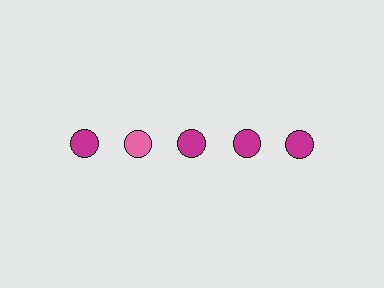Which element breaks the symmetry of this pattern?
The pink circle in the top row, second from left column breaks the symmetry. All other shapes are magenta circles.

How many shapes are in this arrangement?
There are 5 shapes arranged in a grid pattern.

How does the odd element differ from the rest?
It has a different color: pink instead of magenta.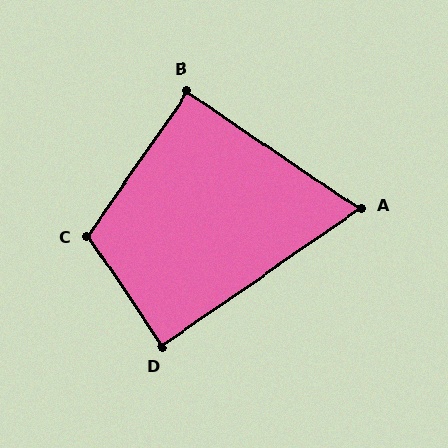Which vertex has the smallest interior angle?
A, at approximately 69 degrees.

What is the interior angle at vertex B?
Approximately 91 degrees (approximately right).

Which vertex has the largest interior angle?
C, at approximately 111 degrees.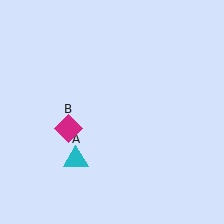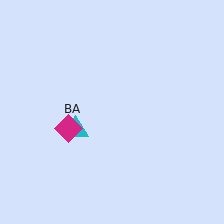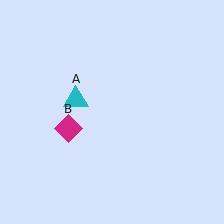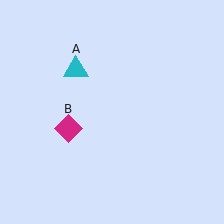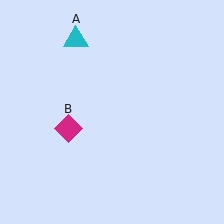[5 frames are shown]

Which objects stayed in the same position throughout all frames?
Magenta diamond (object B) remained stationary.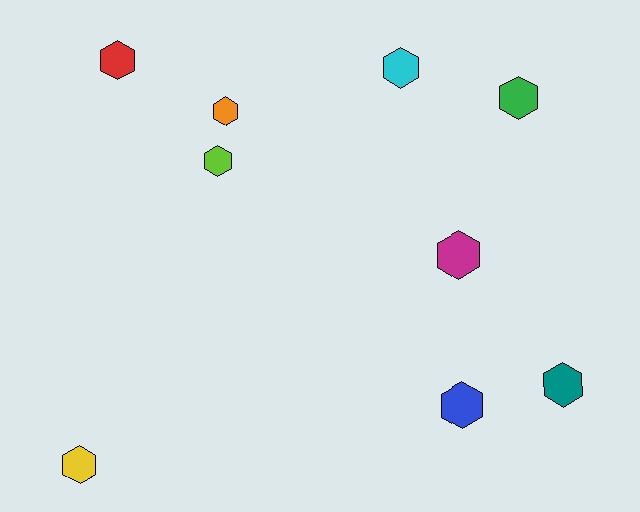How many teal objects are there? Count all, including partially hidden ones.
There is 1 teal object.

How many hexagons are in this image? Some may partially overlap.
There are 9 hexagons.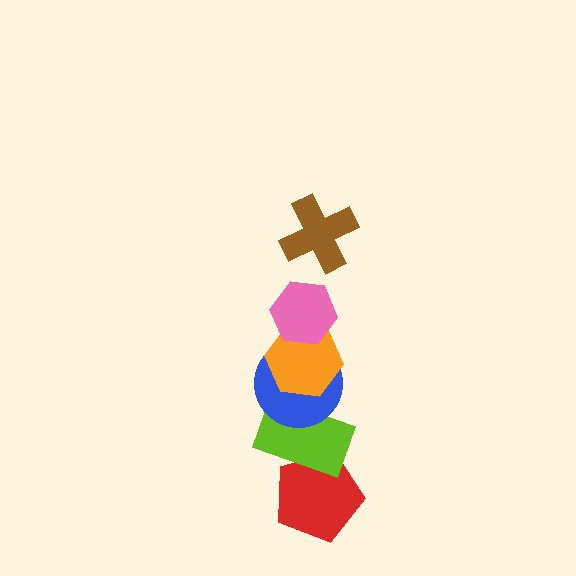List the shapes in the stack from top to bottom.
From top to bottom: the brown cross, the pink hexagon, the orange hexagon, the blue circle, the lime rectangle, the red pentagon.